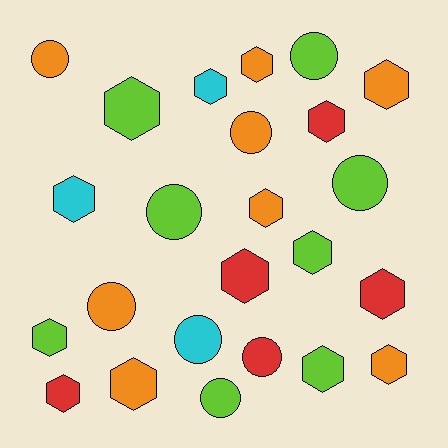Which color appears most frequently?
Orange, with 8 objects.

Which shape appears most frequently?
Hexagon, with 15 objects.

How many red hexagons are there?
There are 4 red hexagons.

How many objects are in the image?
There are 24 objects.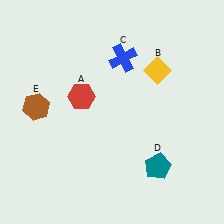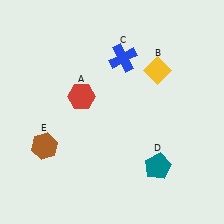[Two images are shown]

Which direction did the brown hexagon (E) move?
The brown hexagon (E) moved down.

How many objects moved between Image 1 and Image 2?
1 object moved between the two images.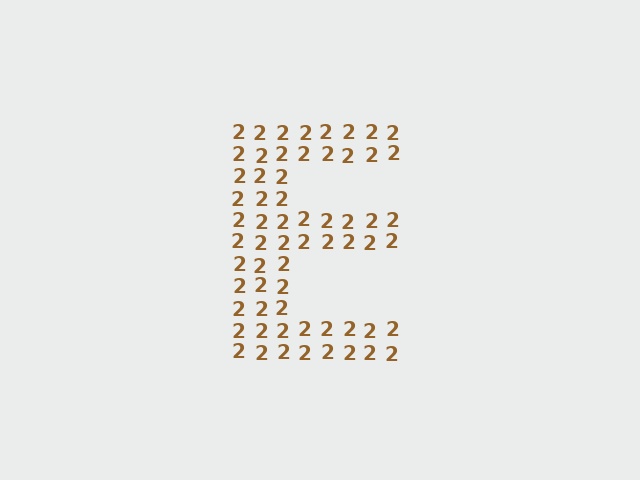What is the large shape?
The large shape is the letter E.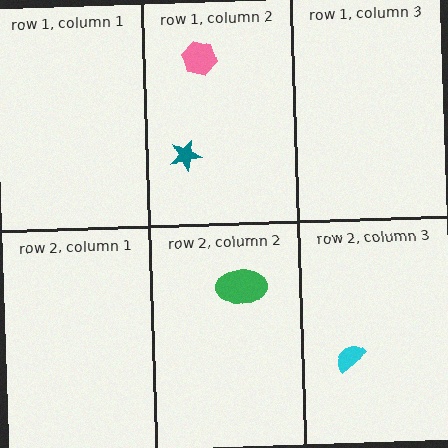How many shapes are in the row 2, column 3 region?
1.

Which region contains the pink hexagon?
The row 1, column 2 region.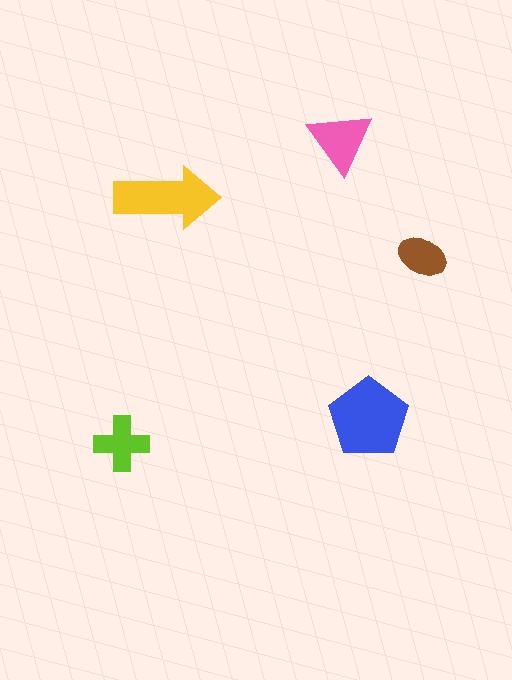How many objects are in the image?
There are 5 objects in the image.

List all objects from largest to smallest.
The blue pentagon, the yellow arrow, the pink triangle, the lime cross, the brown ellipse.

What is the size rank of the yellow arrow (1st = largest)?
2nd.